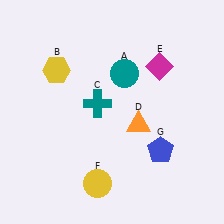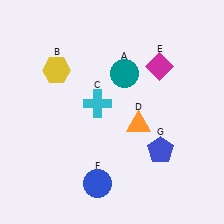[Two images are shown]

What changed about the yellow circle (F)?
In Image 1, F is yellow. In Image 2, it changed to blue.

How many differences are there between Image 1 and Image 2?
There are 2 differences between the two images.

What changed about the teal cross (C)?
In Image 1, C is teal. In Image 2, it changed to cyan.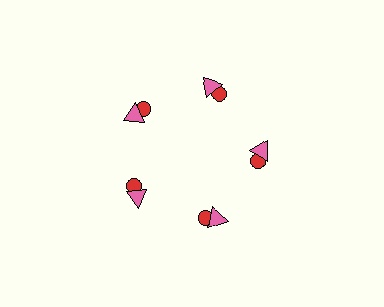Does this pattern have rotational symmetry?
Yes, this pattern has 5-fold rotational symmetry. It looks the same after rotating 72 degrees around the center.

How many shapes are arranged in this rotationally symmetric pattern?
There are 10 shapes, arranged in 5 groups of 2.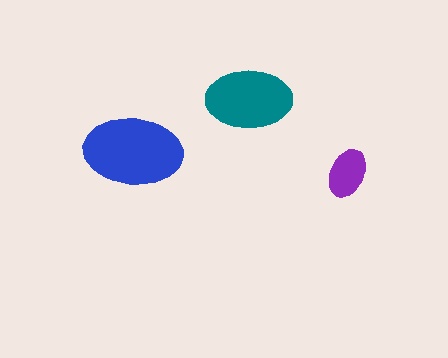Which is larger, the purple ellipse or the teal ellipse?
The teal one.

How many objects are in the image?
There are 3 objects in the image.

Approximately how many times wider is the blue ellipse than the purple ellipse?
About 2 times wider.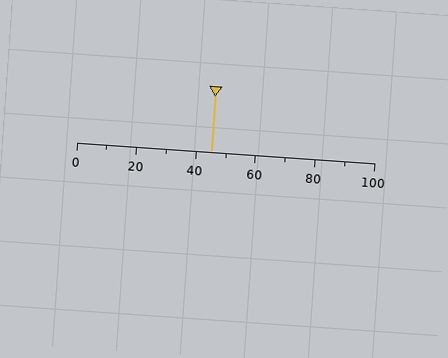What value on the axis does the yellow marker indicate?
The marker indicates approximately 45.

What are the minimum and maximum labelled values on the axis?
The axis runs from 0 to 100.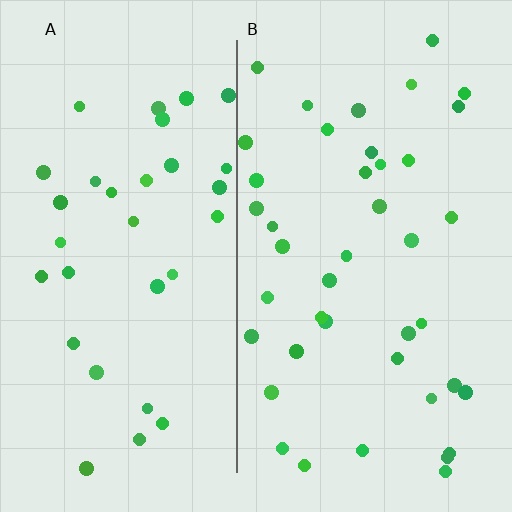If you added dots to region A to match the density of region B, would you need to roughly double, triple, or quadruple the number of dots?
Approximately double.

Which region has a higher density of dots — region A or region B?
B (the right).